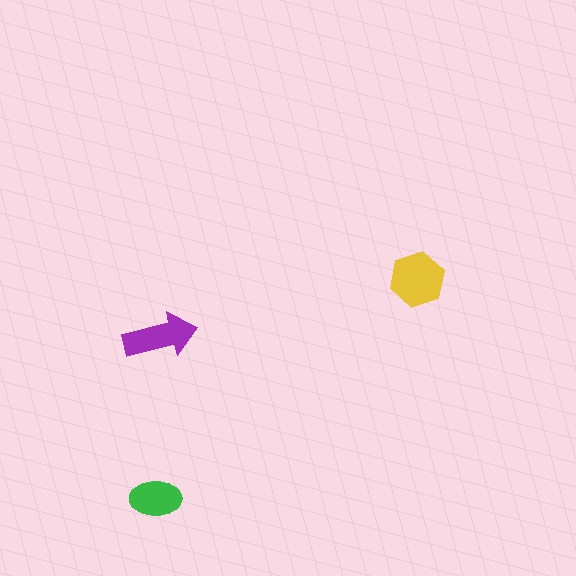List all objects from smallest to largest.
The green ellipse, the purple arrow, the yellow hexagon.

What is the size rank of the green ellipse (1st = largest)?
3rd.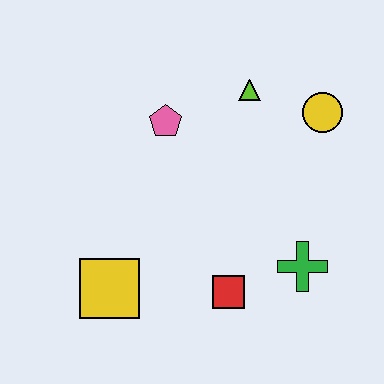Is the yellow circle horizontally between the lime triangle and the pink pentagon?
No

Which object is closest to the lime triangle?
The yellow circle is closest to the lime triangle.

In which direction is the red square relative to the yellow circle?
The red square is below the yellow circle.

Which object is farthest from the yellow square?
The yellow circle is farthest from the yellow square.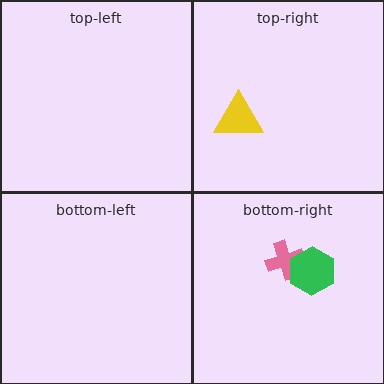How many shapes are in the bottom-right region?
2.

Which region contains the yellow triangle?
The top-right region.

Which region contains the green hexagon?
The bottom-right region.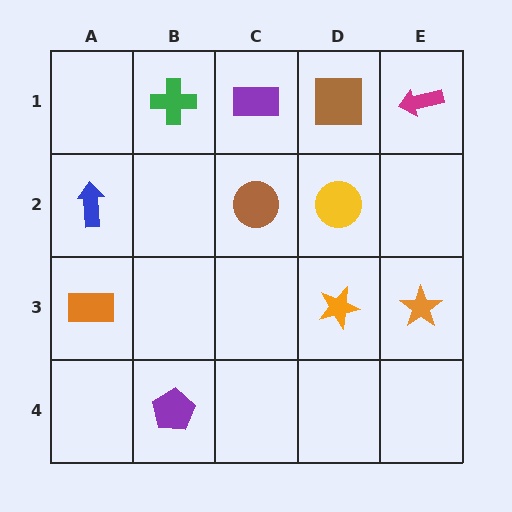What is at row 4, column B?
A purple pentagon.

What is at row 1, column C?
A purple rectangle.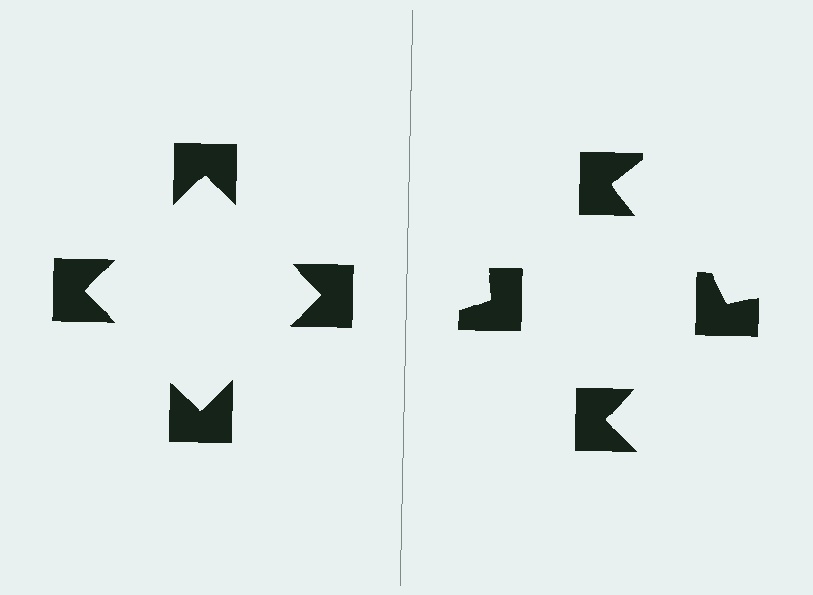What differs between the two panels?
The notched squares are positioned identically on both sides; only the wedge orientations differ. On the left they align to a square; on the right they are misaligned.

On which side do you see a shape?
An illusory square appears on the left side. On the right side the wedge cuts are rotated, so no coherent shape forms.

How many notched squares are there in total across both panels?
8 — 4 on each side.